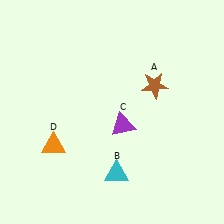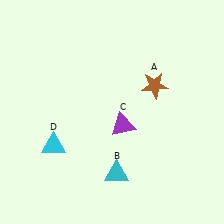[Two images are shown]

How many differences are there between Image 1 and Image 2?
There is 1 difference between the two images.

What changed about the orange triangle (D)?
In Image 1, D is orange. In Image 2, it changed to cyan.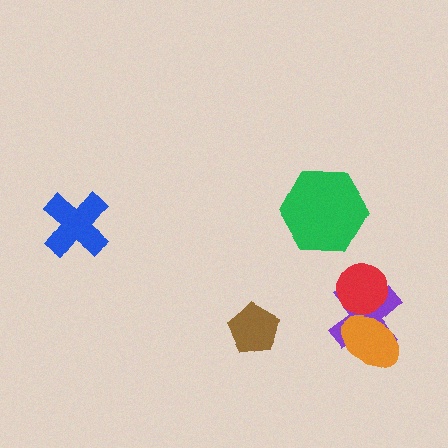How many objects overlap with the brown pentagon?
0 objects overlap with the brown pentagon.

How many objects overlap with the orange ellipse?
1 object overlaps with the orange ellipse.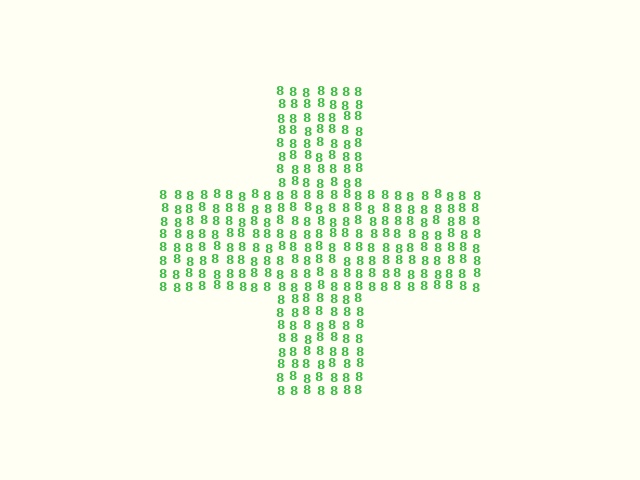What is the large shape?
The large shape is a cross.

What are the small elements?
The small elements are digit 8's.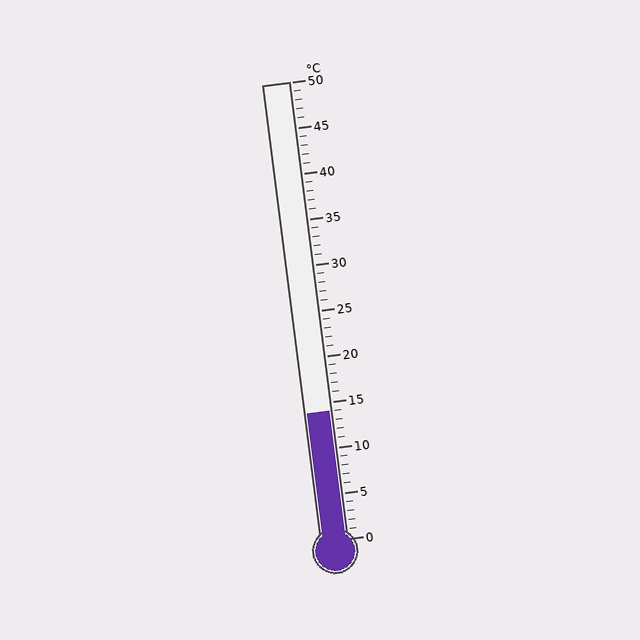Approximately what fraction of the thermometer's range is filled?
The thermometer is filled to approximately 30% of its range.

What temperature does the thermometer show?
The thermometer shows approximately 14°C.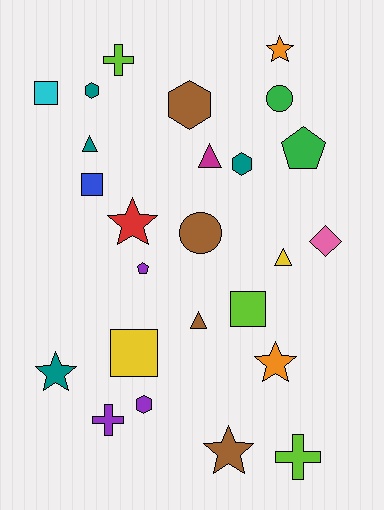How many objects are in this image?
There are 25 objects.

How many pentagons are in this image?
There are 2 pentagons.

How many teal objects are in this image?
There are 4 teal objects.